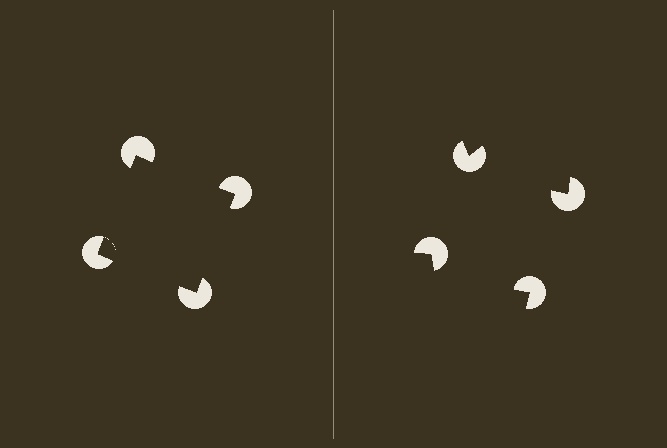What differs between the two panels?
The pac-man discs are positioned identically on both sides; only the wedge orientations differ. On the left they align to a square; on the right they are misaligned.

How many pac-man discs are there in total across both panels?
8 — 4 on each side.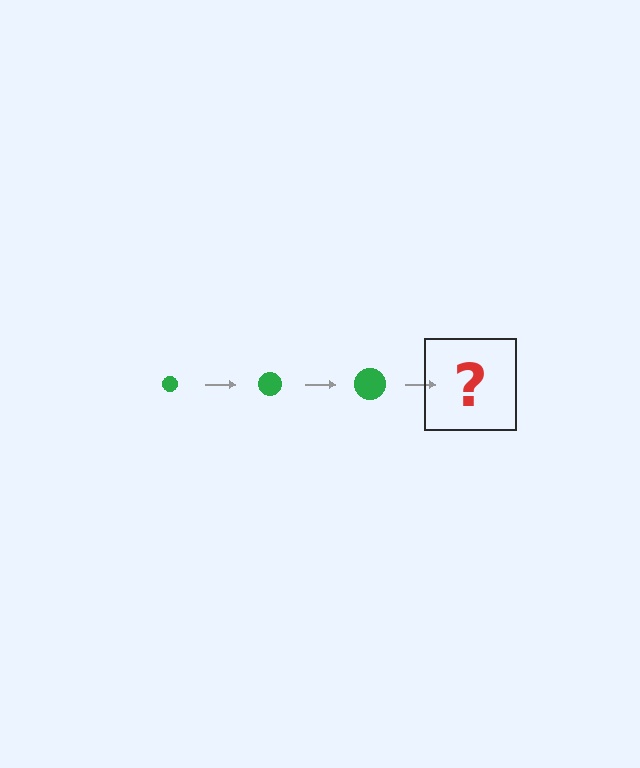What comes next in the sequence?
The next element should be a green circle, larger than the previous one.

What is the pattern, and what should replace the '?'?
The pattern is that the circle gets progressively larger each step. The '?' should be a green circle, larger than the previous one.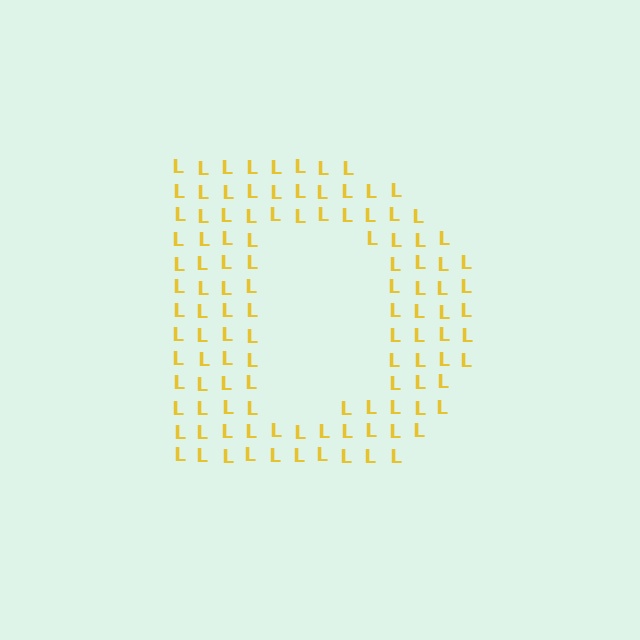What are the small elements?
The small elements are letter L's.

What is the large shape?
The large shape is the letter D.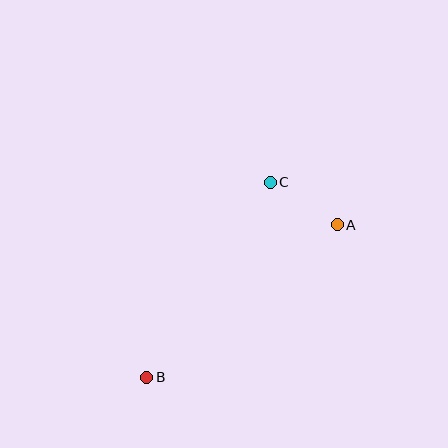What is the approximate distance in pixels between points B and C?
The distance between B and C is approximately 231 pixels.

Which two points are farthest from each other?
Points A and B are farthest from each other.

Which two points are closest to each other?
Points A and C are closest to each other.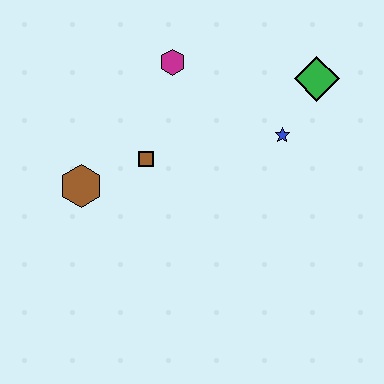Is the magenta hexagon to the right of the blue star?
No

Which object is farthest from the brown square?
The green diamond is farthest from the brown square.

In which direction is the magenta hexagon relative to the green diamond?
The magenta hexagon is to the left of the green diamond.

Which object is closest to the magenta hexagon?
The brown square is closest to the magenta hexagon.